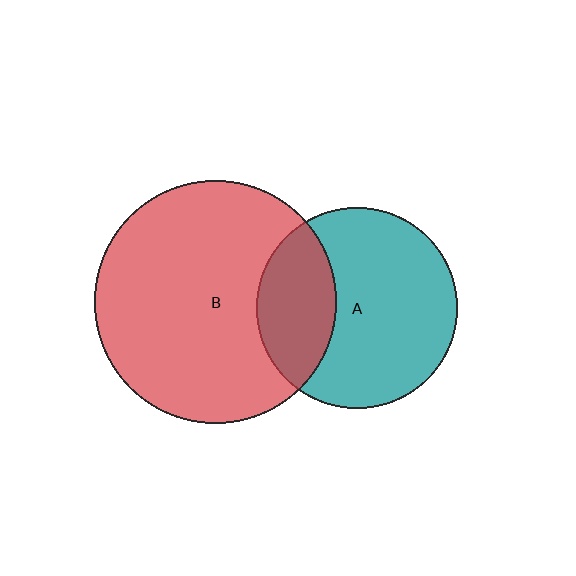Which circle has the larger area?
Circle B (red).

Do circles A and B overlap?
Yes.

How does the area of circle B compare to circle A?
Approximately 1.5 times.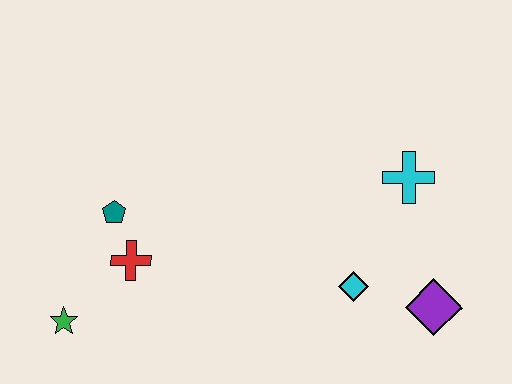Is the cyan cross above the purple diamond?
Yes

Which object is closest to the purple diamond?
The cyan diamond is closest to the purple diamond.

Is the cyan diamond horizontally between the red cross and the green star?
No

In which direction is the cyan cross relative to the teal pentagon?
The cyan cross is to the right of the teal pentagon.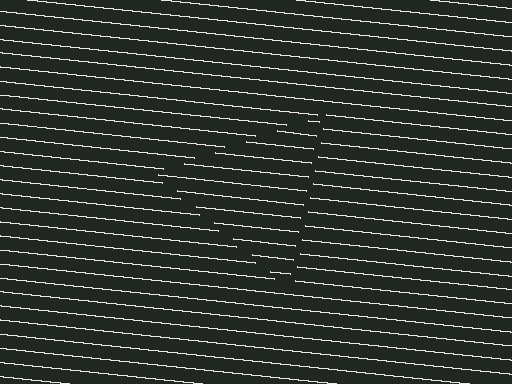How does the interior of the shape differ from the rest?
The interior of the shape contains the same grating, shifted by half a period — the contour is defined by the phase discontinuity where line-ends from the inner and outer gratings abut.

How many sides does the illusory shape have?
3 sides — the line-ends trace a triangle.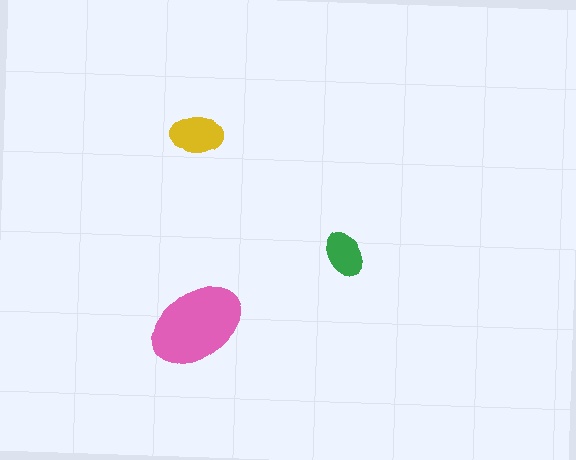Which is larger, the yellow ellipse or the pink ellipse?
The pink one.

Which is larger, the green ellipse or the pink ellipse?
The pink one.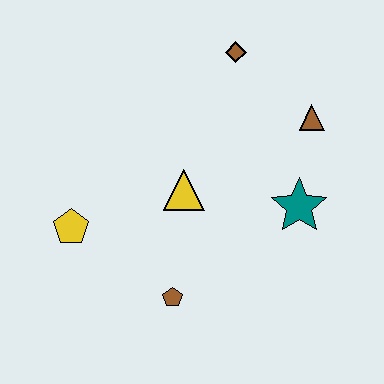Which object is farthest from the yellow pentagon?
The brown triangle is farthest from the yellow pentagon.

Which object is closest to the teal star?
The brown triangle is closest to the teal star.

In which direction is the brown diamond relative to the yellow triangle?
The brown diamond is above the yellow triangle.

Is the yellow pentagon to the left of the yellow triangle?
Yes